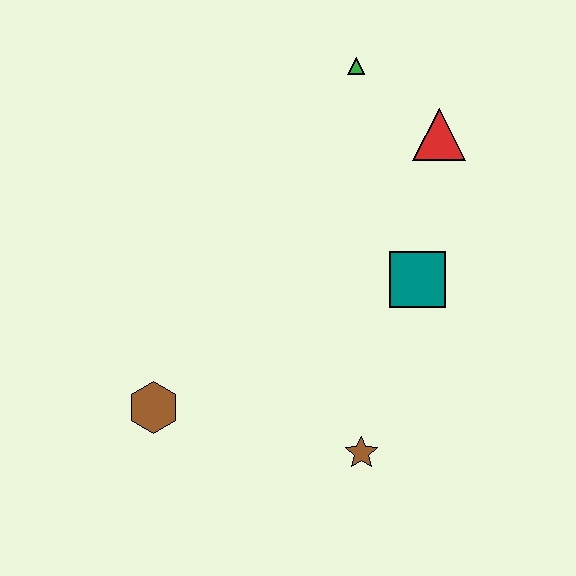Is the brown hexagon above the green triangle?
No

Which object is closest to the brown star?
The teal square is closest to the brown star.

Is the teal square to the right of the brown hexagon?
Yes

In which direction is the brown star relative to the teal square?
The brown star is below the teal square.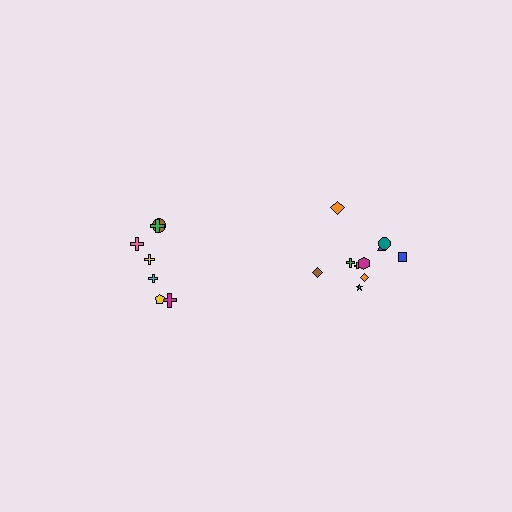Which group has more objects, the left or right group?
The right group.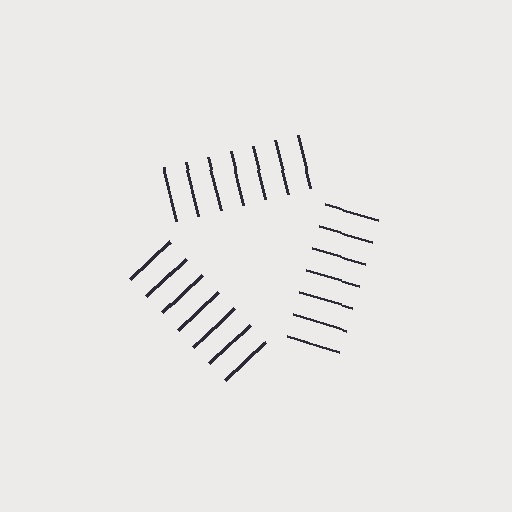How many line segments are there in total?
21 — 7 along each of the 3 edges.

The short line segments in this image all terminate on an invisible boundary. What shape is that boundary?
An illusory triangle — the line segments terminate on its edges but no continuous stroke is drawn.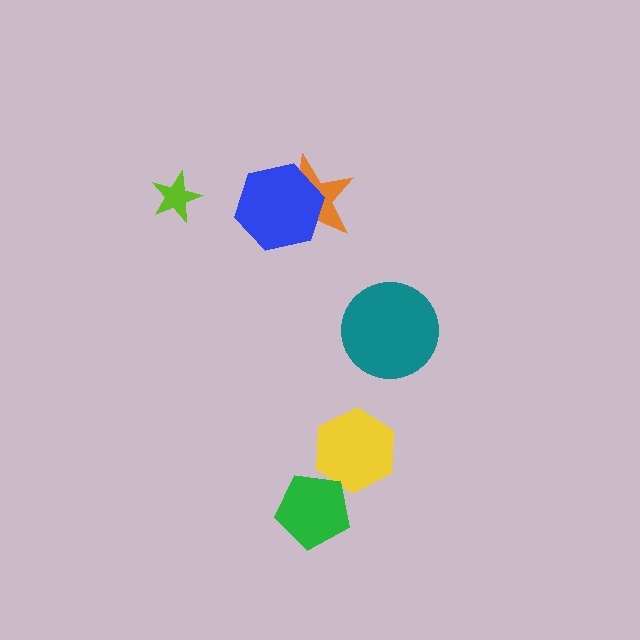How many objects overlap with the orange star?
1 object overlaps with the orange star.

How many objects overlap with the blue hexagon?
1 object overlaps with the blue hexagon.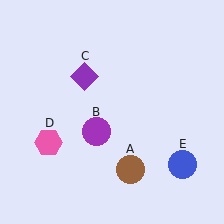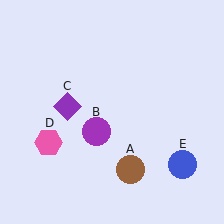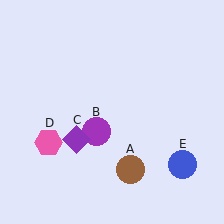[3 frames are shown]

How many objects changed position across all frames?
1 object changed position: purple diamond (object C).